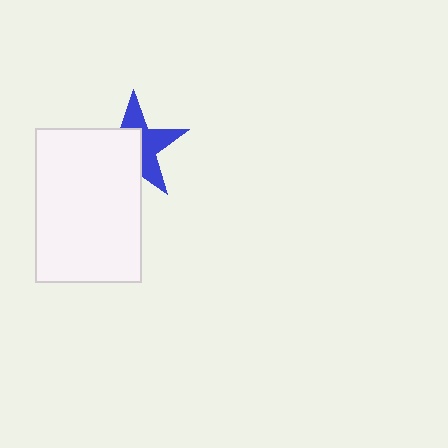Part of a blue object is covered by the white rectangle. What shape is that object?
It is a star.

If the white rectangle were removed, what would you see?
You would see the complete blue star.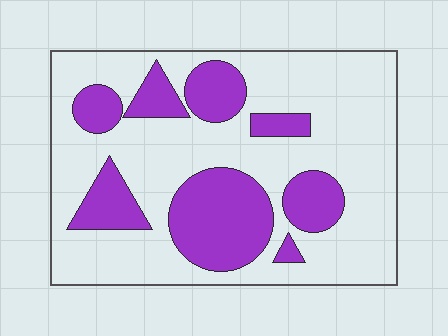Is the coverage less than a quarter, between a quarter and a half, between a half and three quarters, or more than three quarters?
Between a quarter and a half.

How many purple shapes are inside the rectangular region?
8.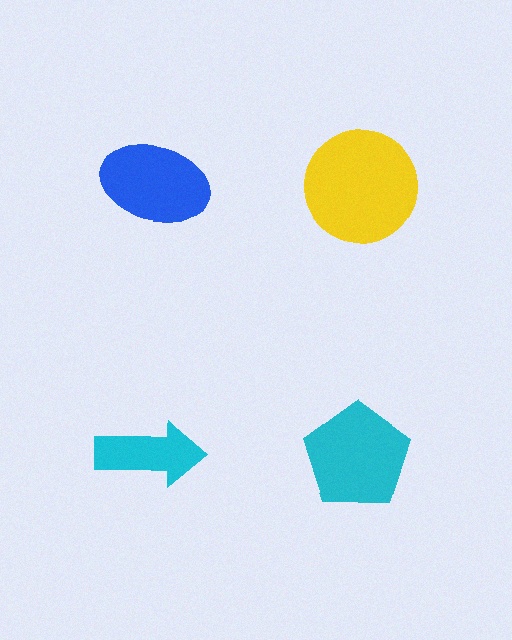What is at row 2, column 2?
A cyan pentagon.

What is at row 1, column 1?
A blue ellipse.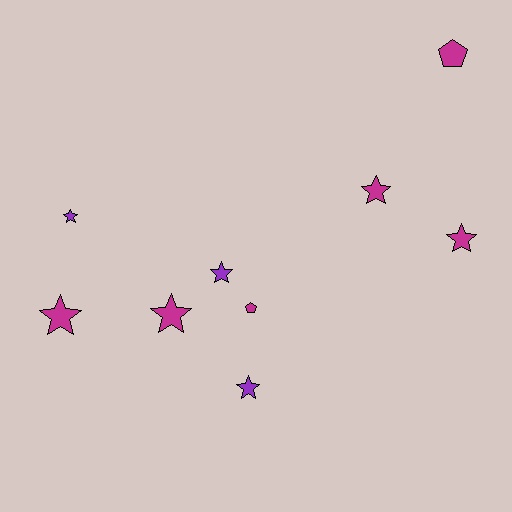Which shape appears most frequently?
Star, with 7 objects.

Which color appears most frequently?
Magenta, with 6 objects.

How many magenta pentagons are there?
There are 2 magenta pentagons.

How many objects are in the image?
There are 9 objects.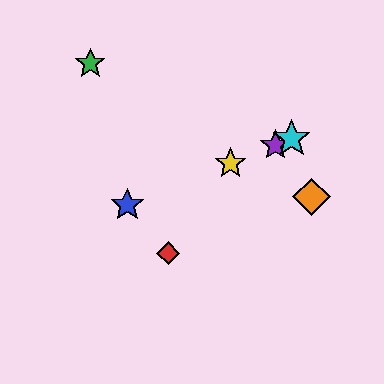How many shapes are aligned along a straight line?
4 shapes (the blue star, the yellow star, the purple star, the cyan star) are aligned along a straight line.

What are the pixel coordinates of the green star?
The green star is at (90, 64).